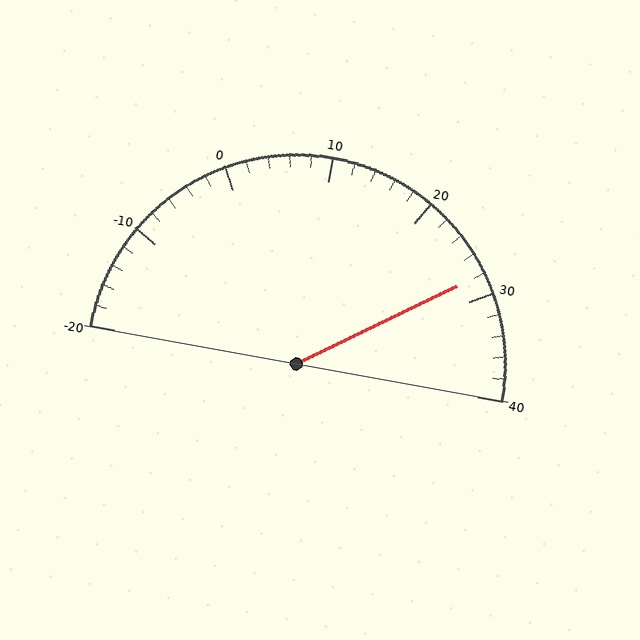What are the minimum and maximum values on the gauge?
The gauge ranges from -20 to 40.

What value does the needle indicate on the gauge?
The needle indicates approximately 28.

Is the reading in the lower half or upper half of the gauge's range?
The reading is in the upper half of the range (-20 to 40).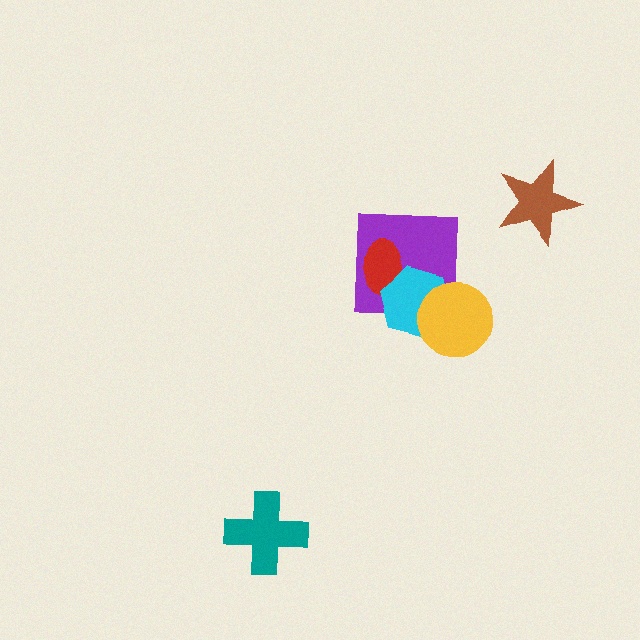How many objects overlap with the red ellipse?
2 objects overlap with the red ellipse.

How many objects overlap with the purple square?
3 objects overlap with the purple square.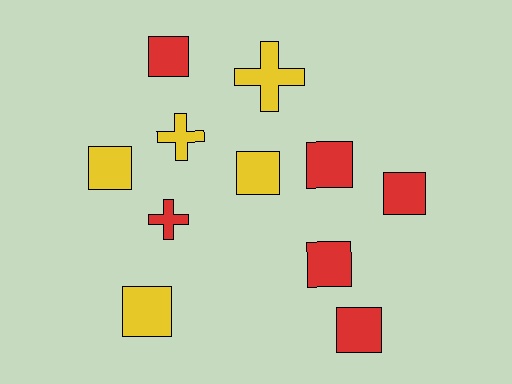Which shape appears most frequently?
Square, with 8 objects.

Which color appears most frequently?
Red, with 6 objects.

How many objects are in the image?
There are 11 objects.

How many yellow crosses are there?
There are 2 yellow crosses.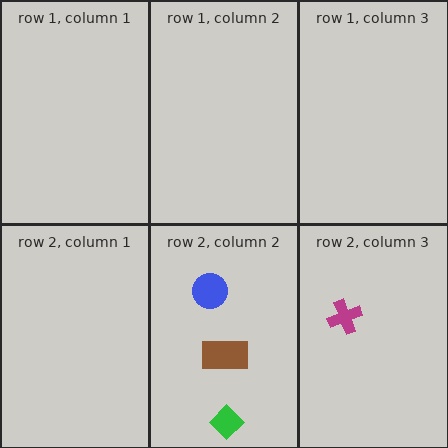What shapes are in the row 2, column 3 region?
The magenta cross.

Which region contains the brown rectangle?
The row 2, column 2 region.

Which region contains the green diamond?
The row 2, column 2 region.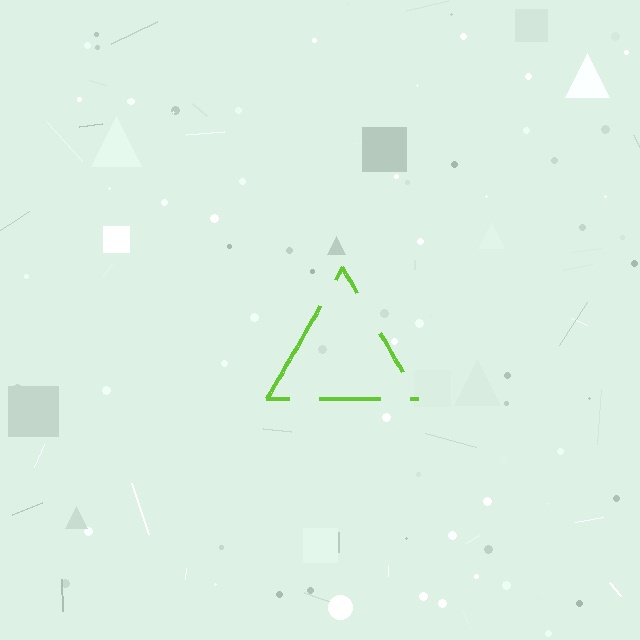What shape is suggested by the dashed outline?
The dashed outline suggests a triangle.